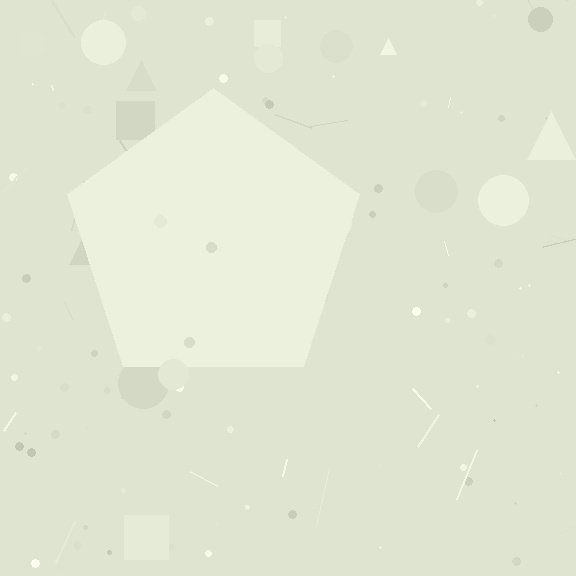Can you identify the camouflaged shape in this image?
The camouflaged shape is a pentagon.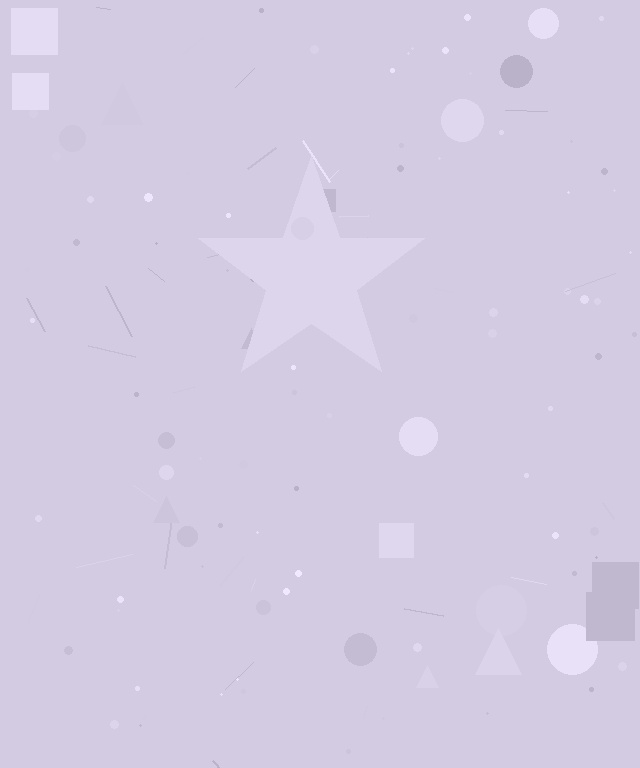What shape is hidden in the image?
A star is hidden in the image.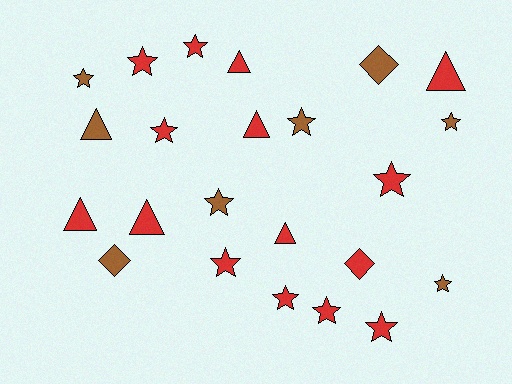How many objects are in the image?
There are 23 objects.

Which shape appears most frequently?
Star, with 13 objects.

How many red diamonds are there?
There is 1 red diamond.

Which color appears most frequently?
Red, with 15 objects.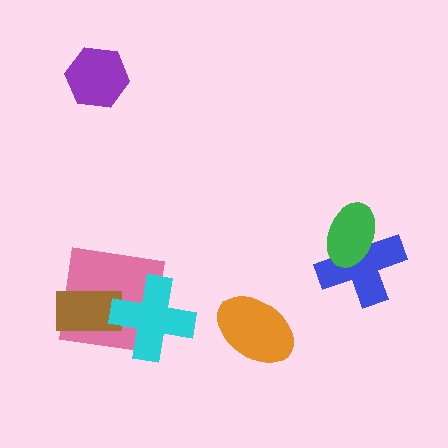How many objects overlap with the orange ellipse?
0 objects overlap with the orange ellipse.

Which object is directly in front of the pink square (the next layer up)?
The brown rectangle is directly in front of the pink square.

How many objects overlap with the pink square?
2 objects overlap with the pink square.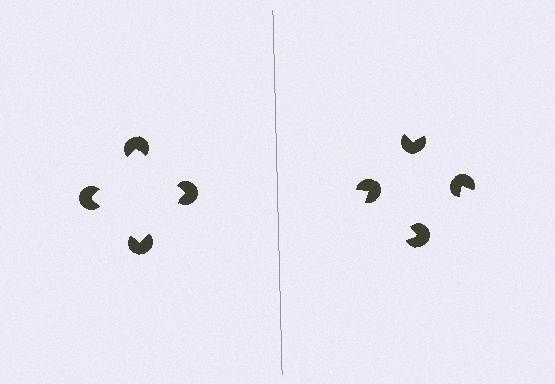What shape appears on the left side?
An illusory square.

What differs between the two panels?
The pac-man discs are positioned identically on both sides; only the wedge orientations differ. On the left they align to a square; on the right they are misaligned.